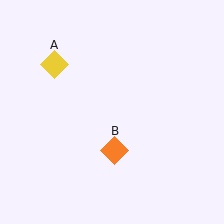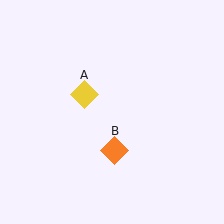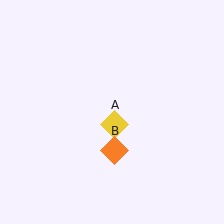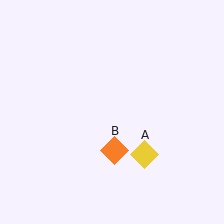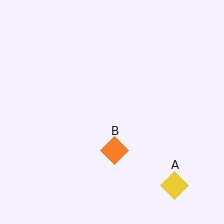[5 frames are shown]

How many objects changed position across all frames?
1 object changed position: yellow diamond (object A).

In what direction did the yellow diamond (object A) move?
The yellow diamond (object A) moved down and to the right.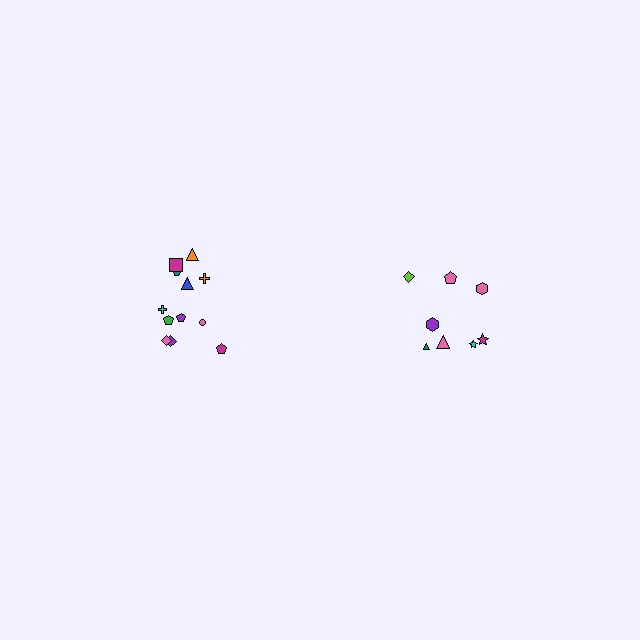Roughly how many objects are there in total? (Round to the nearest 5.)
Roughly 20 objects in total.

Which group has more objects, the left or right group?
The left group.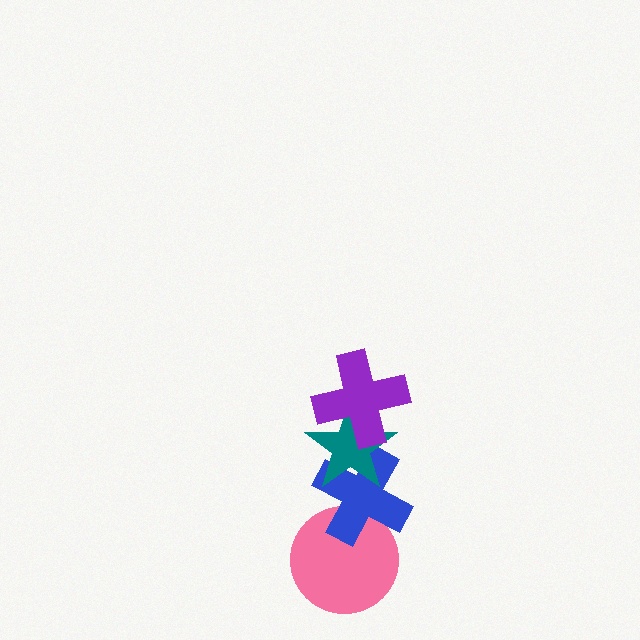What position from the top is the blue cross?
The blue cross is 3rd from the top.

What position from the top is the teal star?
The teal star is 2nd from the top.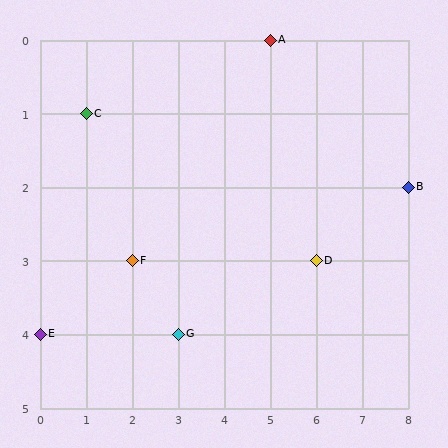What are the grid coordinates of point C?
Point C is at grid coordinates (1, 1).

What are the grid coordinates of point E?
Point E is at grid coordinates (0, 4).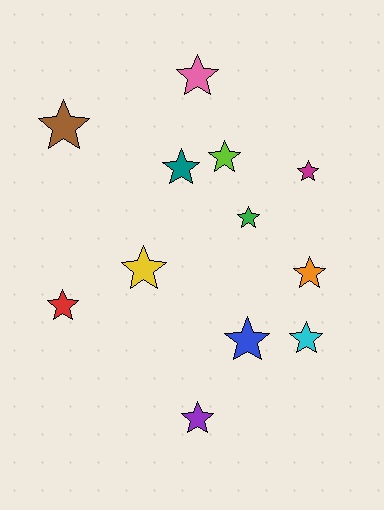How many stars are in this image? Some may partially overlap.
There are 12 stars.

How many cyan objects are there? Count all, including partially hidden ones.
There is 1 cyan object.